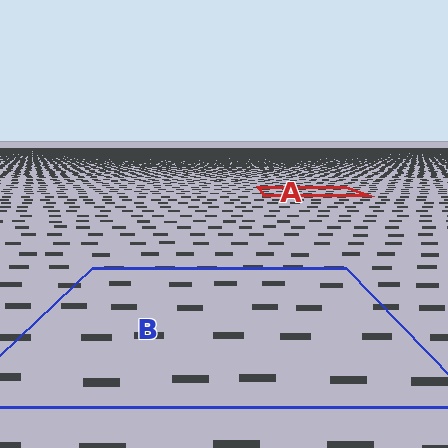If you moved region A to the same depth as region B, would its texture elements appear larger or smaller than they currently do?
They would appear larger. At a closer depth, the same texture elements are projected at a bigger on-screen size.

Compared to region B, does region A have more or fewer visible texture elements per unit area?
Region A has more texture elements per unit area — they are packed more densely because it is farther away.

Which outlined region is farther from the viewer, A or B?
Region A is farther from the viewer — the texture elements inside it appear smaller and more densely packed.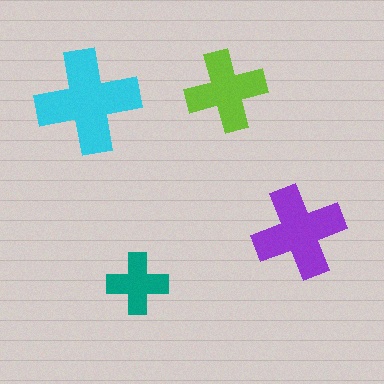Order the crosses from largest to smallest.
the cyan one, the purple one, the lime one, the teal one.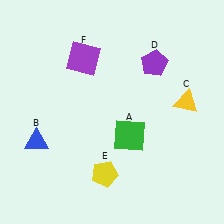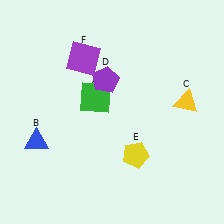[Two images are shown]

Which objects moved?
The objects that moved are: the green square (A), the purple pentagon (D), the yellow pentagon (E).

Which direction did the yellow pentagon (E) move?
The yellow pentagon (E) moved right.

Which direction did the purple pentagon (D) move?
The purple pentagon (D) moved left.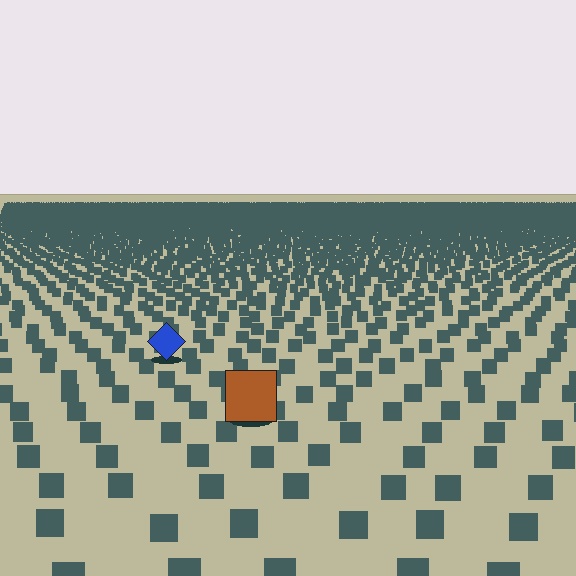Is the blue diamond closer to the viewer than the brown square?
No. The brown square is closer — you can tell from the texture gradient: the ground texture is coarser near it.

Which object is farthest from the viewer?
The blue diamond is farthest from the viewer. It appears smaller and the ground texture around it is denser.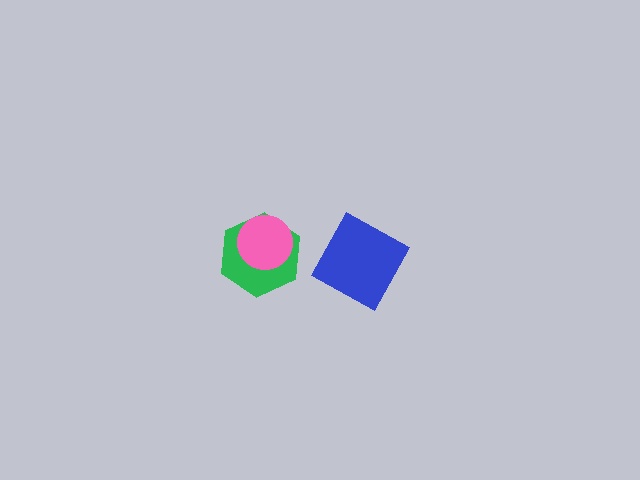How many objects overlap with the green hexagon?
1 object overlaps with the green hexagon.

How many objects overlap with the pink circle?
1 object overlaps with the pink circle.